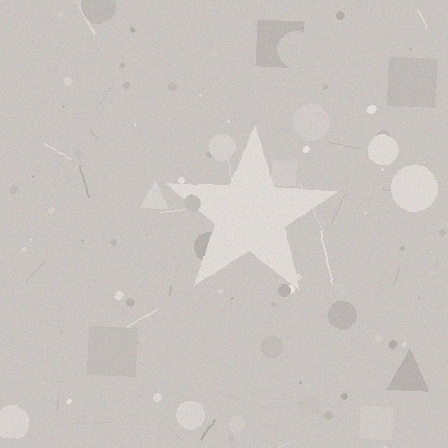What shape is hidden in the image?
A star is hidden in the image.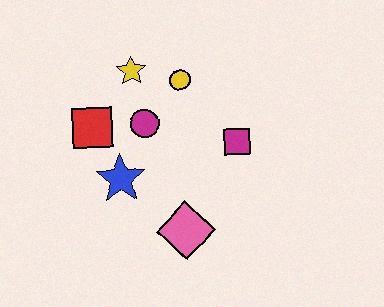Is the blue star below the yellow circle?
Yes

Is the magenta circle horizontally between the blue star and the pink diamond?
Yes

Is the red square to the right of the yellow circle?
No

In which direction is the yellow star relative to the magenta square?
The yellow star is to the left of the magenta square.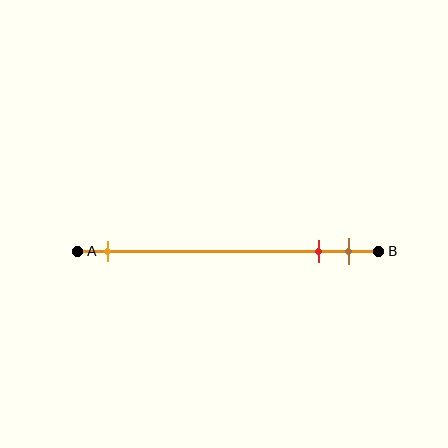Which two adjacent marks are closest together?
The red and brown marks are the closest adjacent pair.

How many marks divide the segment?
There are 3 marks dividing the segment.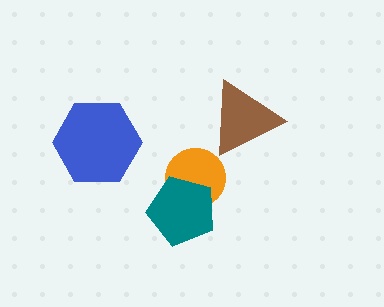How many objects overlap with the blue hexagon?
0 objects overlap with the blue hexagon.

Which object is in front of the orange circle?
The teal pentagon is in front of the orange circle.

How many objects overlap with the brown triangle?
0 objects overlap with the brown triangle.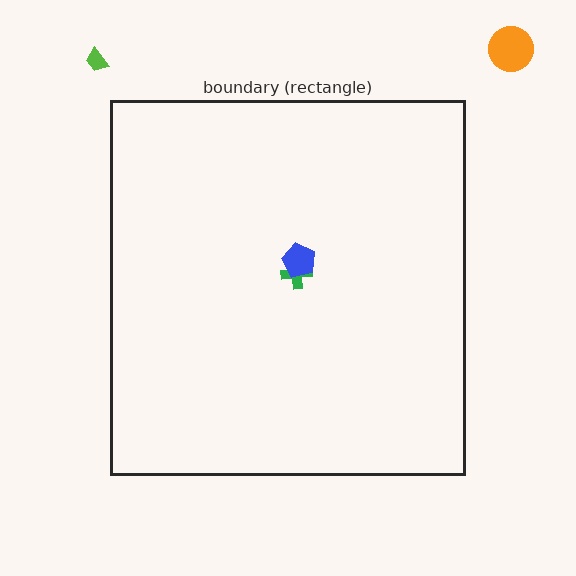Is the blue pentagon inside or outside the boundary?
Inside.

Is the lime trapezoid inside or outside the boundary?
Outside.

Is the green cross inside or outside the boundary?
Inside.